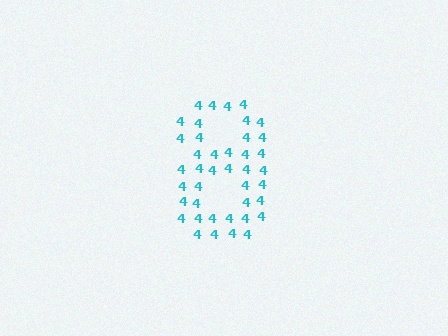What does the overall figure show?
The overall figure shows the digit 8.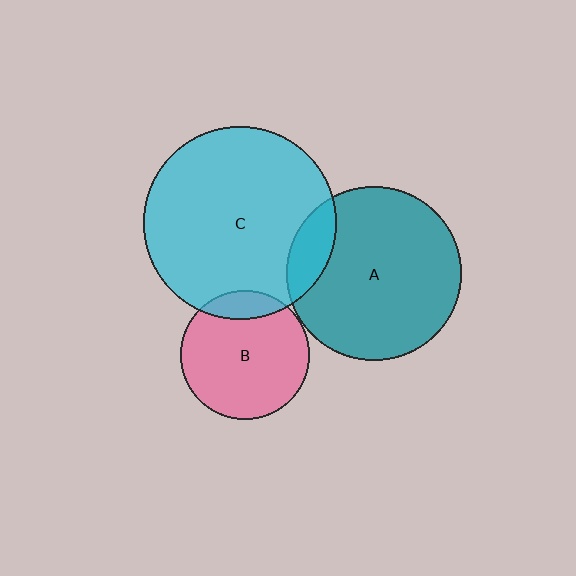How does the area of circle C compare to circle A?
Approximately 1.2 times.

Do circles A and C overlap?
Yes.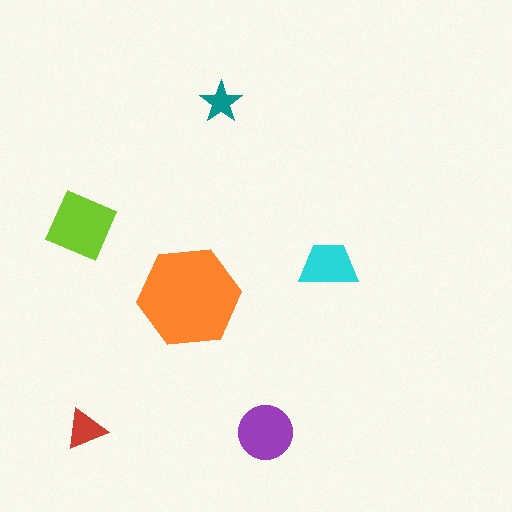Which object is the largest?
The orange hexagon.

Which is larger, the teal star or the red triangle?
The red triangle.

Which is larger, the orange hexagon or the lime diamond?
The orange hexagon.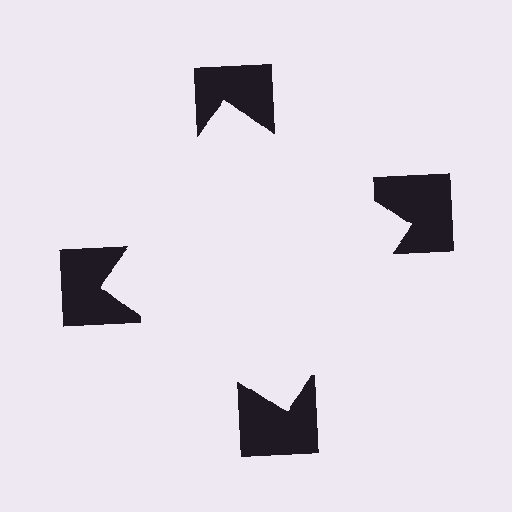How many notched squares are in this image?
There are 4 — one at each vertex of the illusory square.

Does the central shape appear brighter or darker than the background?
It typically appears slightly brighter than the background, even though no actual brightness change is drawn.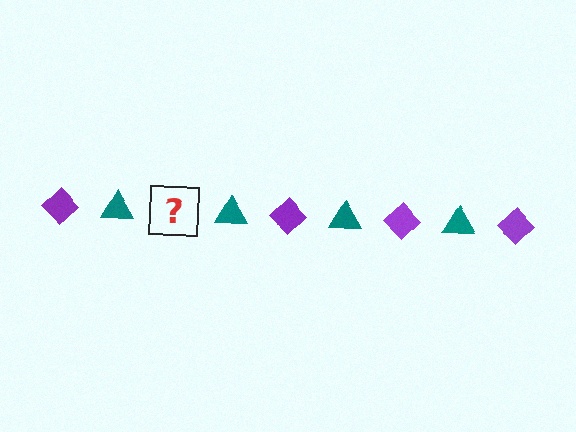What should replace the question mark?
The question mark should be replaced with a purple diamond.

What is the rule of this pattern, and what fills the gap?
The rule is that the pattern alternates between purple diamond and teal triangle. The gap should be filled with a purple diamond.